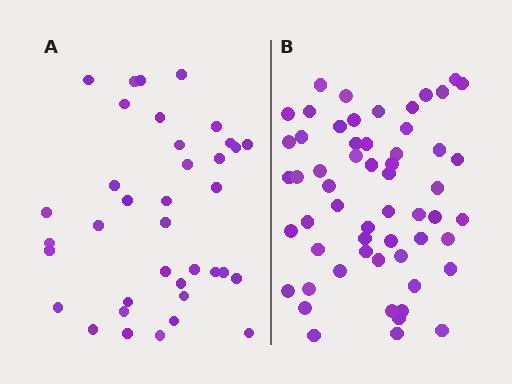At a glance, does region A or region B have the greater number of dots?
Region B (the right region) has more dots.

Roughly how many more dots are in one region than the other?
Region B has approximately 20 more dots than region A.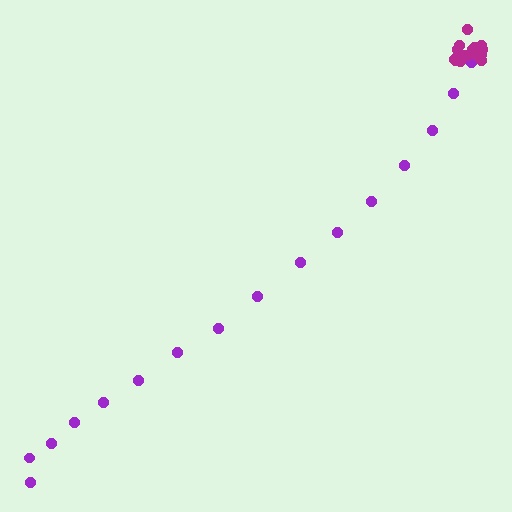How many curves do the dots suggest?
There are 2 distinct paths.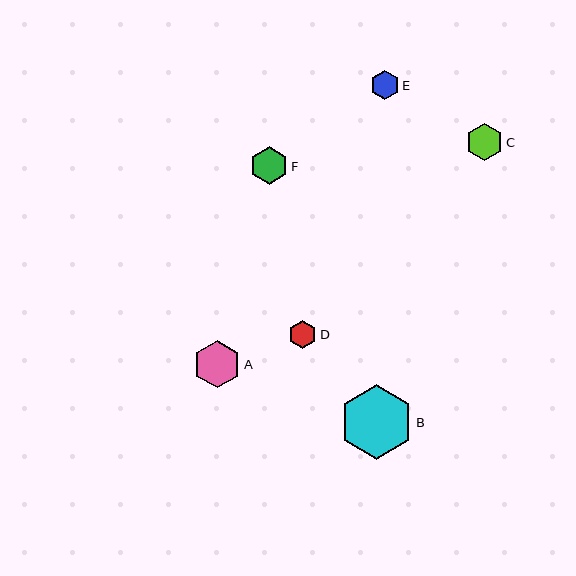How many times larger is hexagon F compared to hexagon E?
Hexagon F is approximately 1.3 times the size of hexagon E.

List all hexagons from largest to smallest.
From largest to smallest: B, A, F, C, E, D.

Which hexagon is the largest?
Hexagon B is the largest with a size of approximately 74 pixels.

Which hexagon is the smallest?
Hexagon D is the smallest with a size of approximately 28 pixels.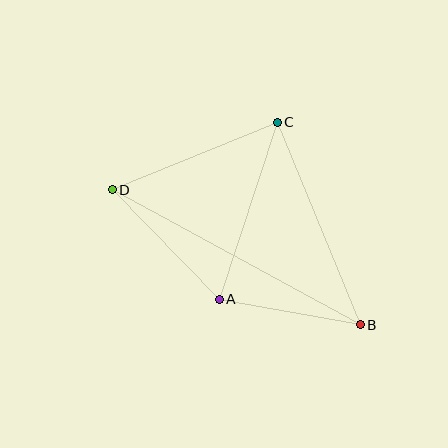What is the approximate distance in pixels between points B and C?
The distance between B and C is approximately 218 pixels.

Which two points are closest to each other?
Points A and B are closest to each other.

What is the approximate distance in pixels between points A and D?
The distance between A and D is approximately 153 pixels.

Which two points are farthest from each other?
Points B and D are farthest from each other.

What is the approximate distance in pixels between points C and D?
The distance between C and D is approximately 179 pixels.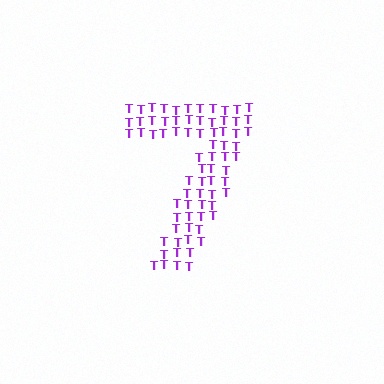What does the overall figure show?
The overall figure shows the digit 7.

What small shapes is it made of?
It is made of small letter T's.